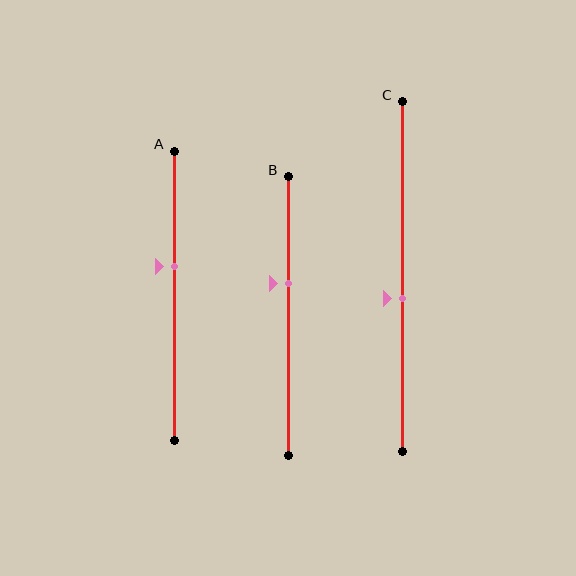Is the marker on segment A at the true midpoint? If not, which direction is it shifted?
No, the marker on segment A is shifted upward by about 10% of the segment length.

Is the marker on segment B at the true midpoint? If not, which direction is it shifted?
No, the marker on segment B is shifted upward by about 12% of the segment length.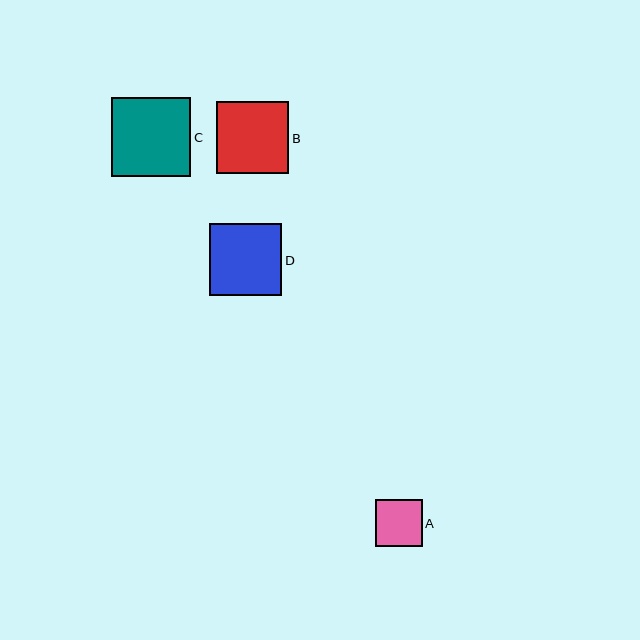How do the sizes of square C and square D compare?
Square C and square D are approximately the same size.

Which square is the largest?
Square C is the largest with a size of approximately 79 pixels.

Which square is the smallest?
Square A is the smallest with a size of approximately 47 pixels.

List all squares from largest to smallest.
From largest to smallest: C, B, D, A.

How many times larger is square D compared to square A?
Square D is approximately 1.5 times the size of square A.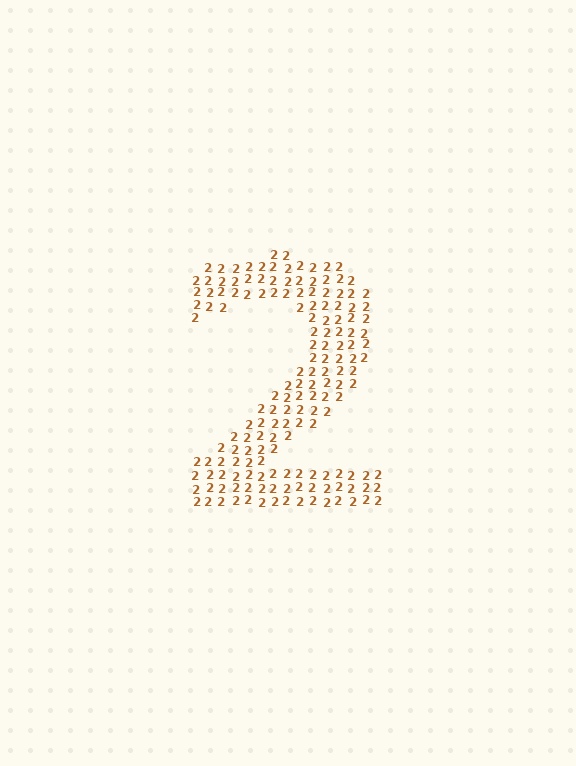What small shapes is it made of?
It is made of small digit 2's.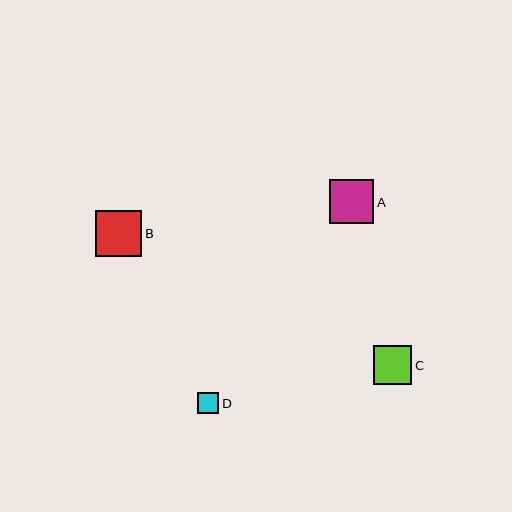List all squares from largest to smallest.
From largest to smallest: B, A, C, D.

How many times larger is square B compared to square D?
Square B is approximately 2.2 times the size of square D.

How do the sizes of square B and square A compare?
Square B and square A are approximately the same size.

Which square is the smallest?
Square D is the smallest with a size of approximately 21 pixels.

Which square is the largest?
Square B is the largest with a size of approximately 46 pixels.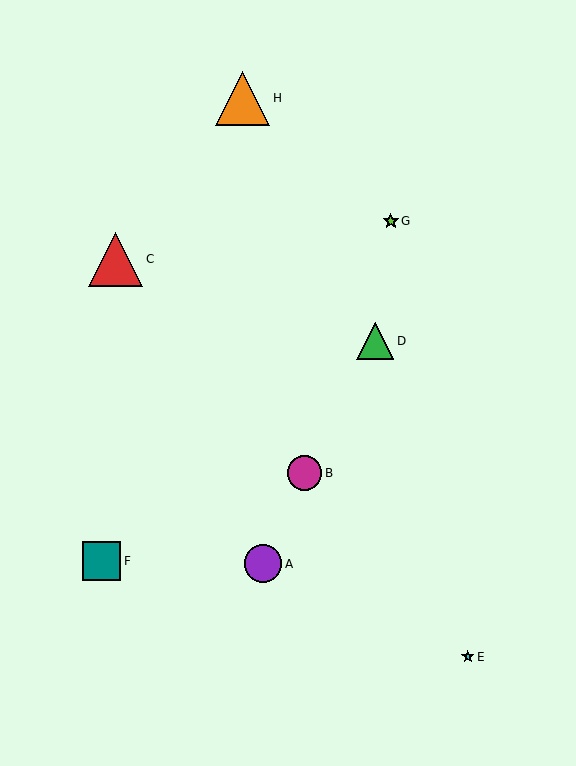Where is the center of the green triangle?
The center of the green triangle is at (375, 341).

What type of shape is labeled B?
Shape B is a magenta circle.